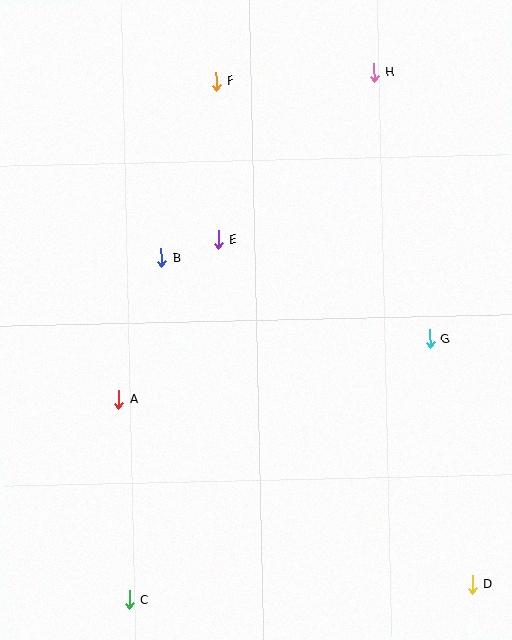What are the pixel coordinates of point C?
Point C is at (129, 600).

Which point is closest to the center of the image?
Point E at (218, 239) is closest to the center.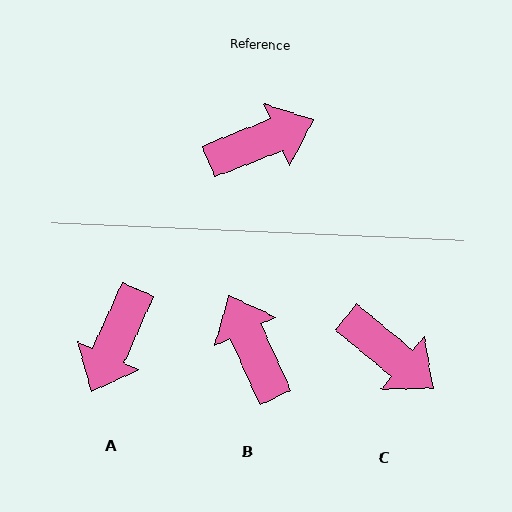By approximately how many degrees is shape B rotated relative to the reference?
Approximately 93 degrees counter-clockwise.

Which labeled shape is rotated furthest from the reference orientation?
A, about 136 degrees away.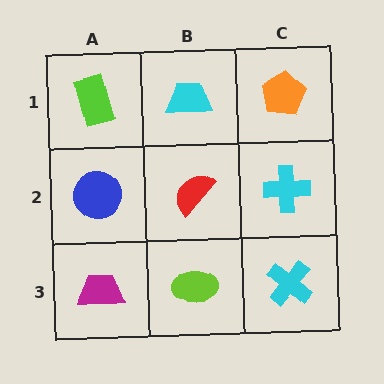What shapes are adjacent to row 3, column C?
A cyan cross (row 2, column C), a lime ellipse (row 3, column B).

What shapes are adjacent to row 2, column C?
An orange pentagon (row 1, column C), a cyan cross (row 3, column C), a red semicircle (row 2, column B).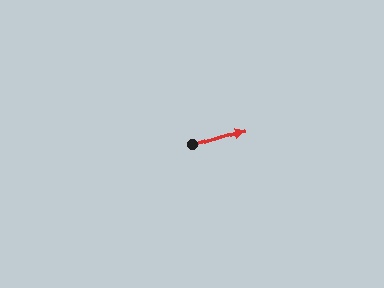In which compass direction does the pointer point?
East.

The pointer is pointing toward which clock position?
Roughly 2 o'clock.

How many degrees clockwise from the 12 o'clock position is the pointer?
Approximately 74 degrees.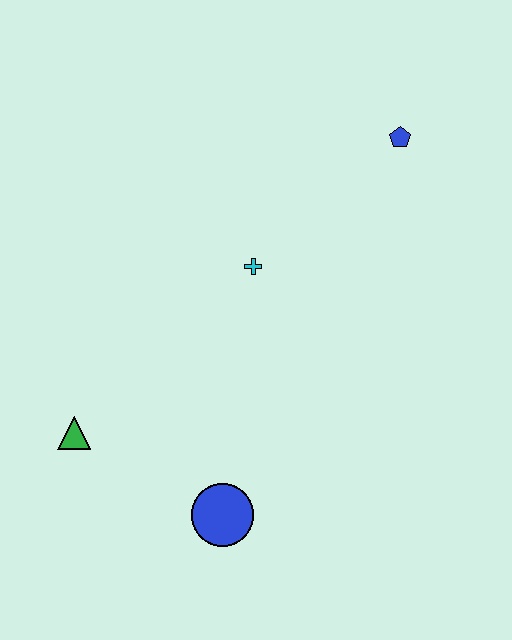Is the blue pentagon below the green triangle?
No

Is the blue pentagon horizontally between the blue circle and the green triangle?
No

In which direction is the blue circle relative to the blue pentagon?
The blue circle is below the blue pentagon.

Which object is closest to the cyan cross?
The blue pentagon is closest to the cyan cross.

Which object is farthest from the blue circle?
The blue pentagon is farthest from the blue circle.